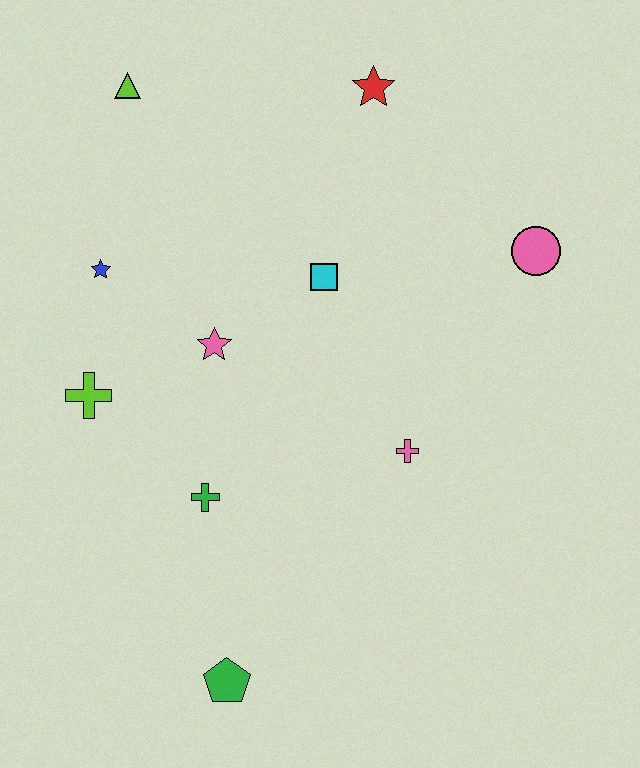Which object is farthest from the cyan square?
The green pentagon is farthest from the cyan square.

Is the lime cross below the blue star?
Yes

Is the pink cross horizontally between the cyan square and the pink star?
No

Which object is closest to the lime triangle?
The blue star is closest to the lime triangle.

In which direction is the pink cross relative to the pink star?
The pink cross is to the right of the pink star.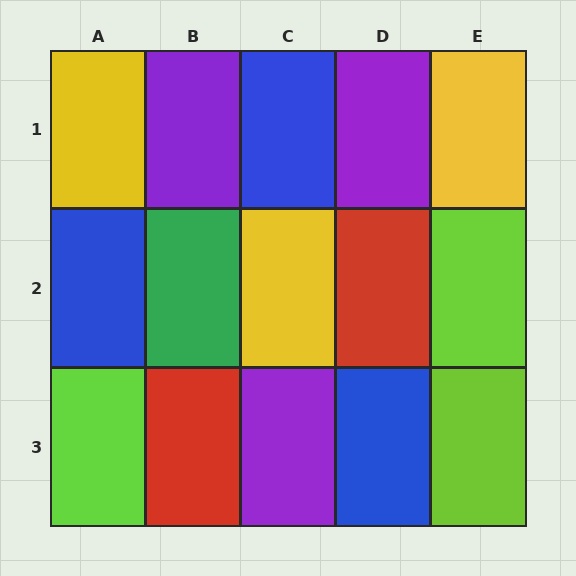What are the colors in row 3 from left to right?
Lime, red, purple, blue, lime.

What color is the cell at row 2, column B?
Green.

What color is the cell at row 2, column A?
Blue.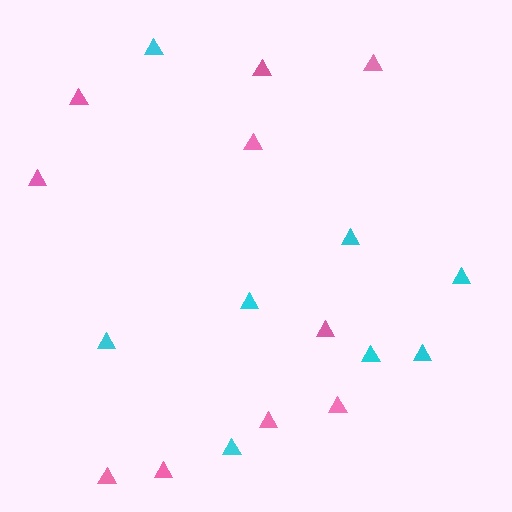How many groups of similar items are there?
There are 2 groups: one group of pink triangles (10) and one group of cyan triangles (8).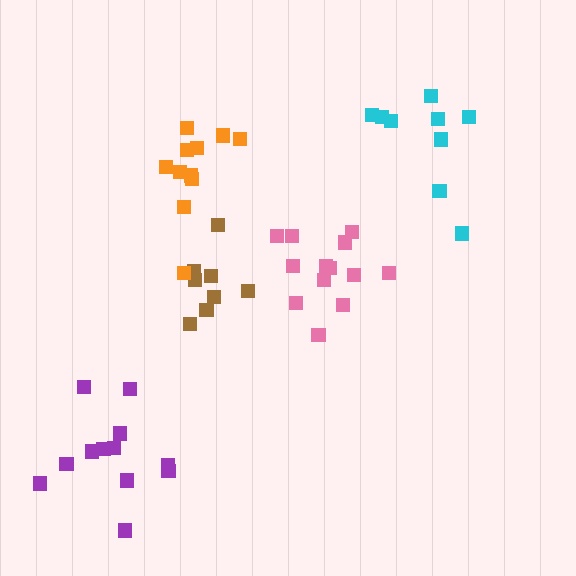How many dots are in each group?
Group 1: 13 dots, Group 2: 8 dots, Group 3: 11 dots, Group 4: 12 dots, Group 5: 9 dots (53 total).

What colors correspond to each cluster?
The clusters are colored: pink, brown, orange, purple, cyan.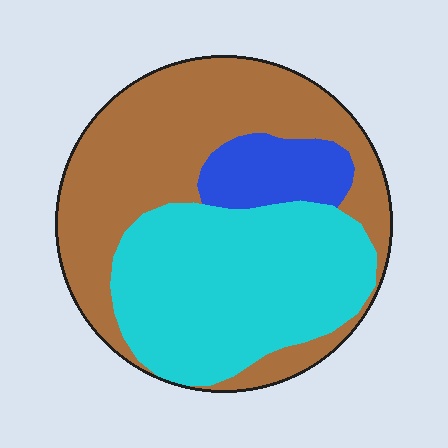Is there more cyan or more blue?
Cyan.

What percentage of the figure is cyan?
Cyan covers around 40% of the figure.